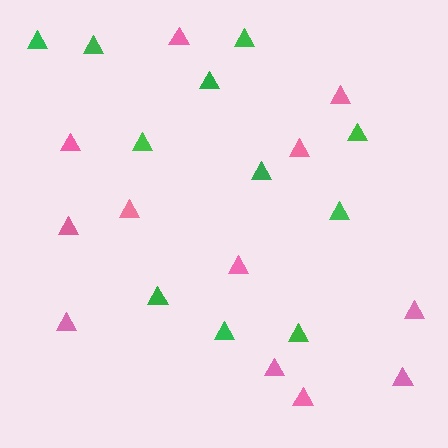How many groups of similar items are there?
There are 2 groups: one group of green triangles (11) and one group of pink triangles (12).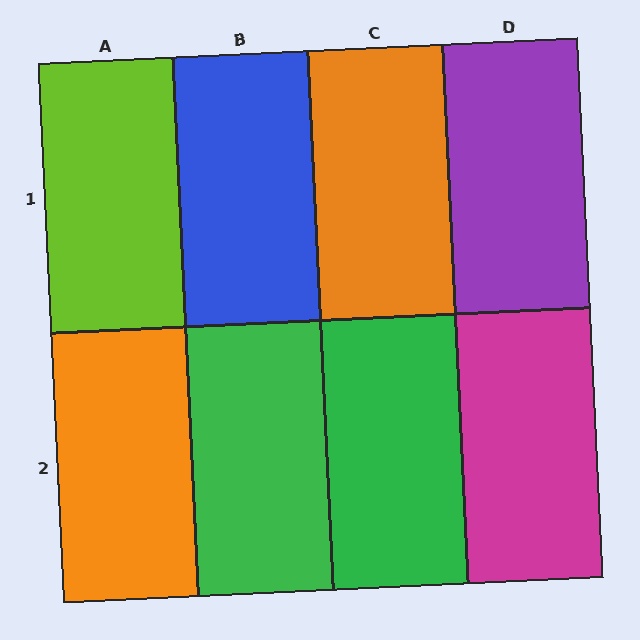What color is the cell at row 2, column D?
Magenta.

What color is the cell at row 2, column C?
Green.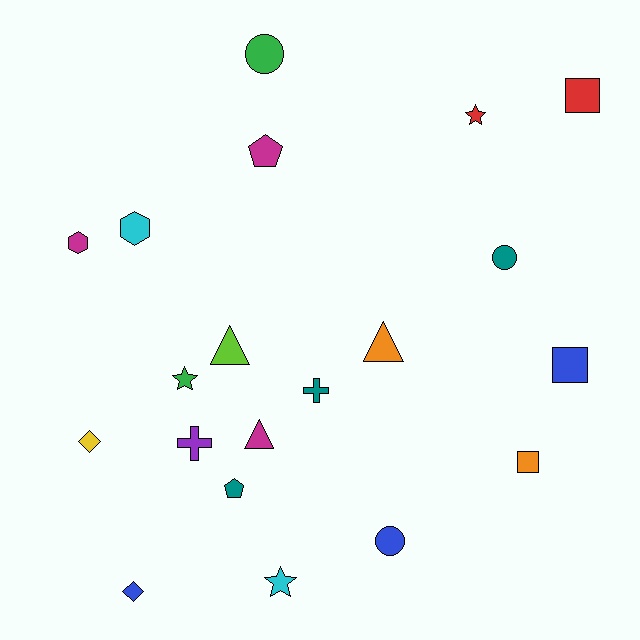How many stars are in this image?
There are 3 stars.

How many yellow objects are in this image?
There is 1 yellow object.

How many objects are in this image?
There are 20 objects.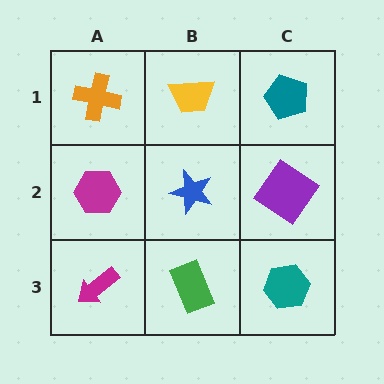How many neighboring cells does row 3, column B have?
3.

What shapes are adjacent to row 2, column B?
A yellow trapezoid (row 1, column B), a green rectangle (row 3, column B), a magenta hexagon (row 2, column A), a purple diamond (row 2, column C).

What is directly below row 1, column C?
A purple diamond.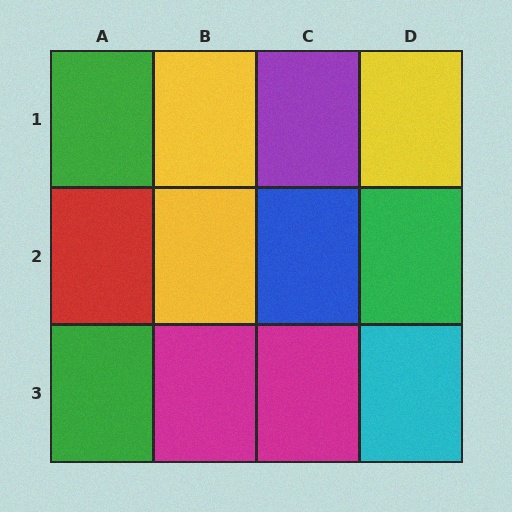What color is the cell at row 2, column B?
Yellow.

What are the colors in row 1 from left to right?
Green, yellow, purple, yellow.